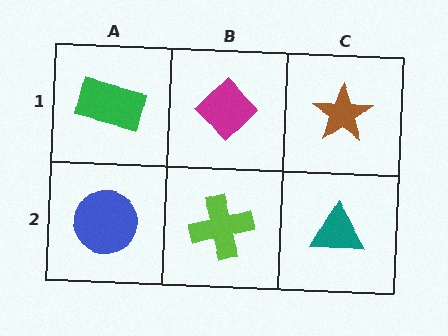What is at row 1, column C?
A brown star.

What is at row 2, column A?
A blue circle.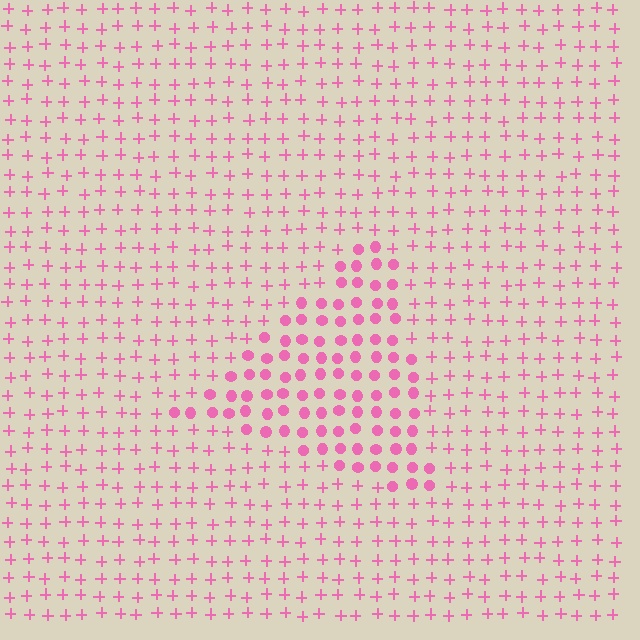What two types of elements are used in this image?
The image uses circles inside the triangle region and plus signs outside it.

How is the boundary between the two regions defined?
The boundary is defined by a change in element shape: circles inside vs. plus signs outside. All elements share the same color and spacing.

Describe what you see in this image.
The image is filled with small pink elements arranged in a uniform grid. A triangle-shaped region contains circles, while the surrounding area contains plus signs. The boundary is defined purely by the change in element shape.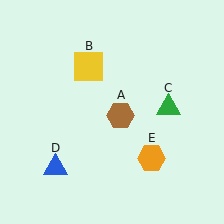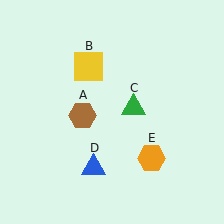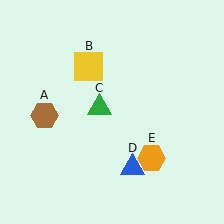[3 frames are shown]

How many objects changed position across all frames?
3 objects changed position: brown hexagon (object A), green triangle (object C), blue triangle (object D).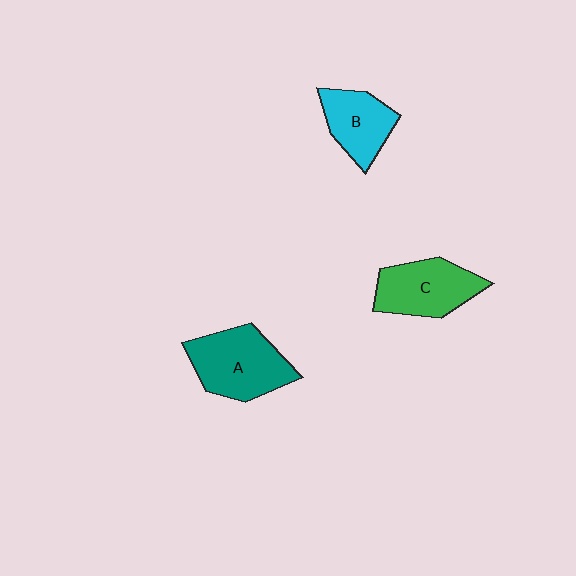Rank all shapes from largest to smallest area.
From largest to smallest: A (teal), C (green), B (cyan).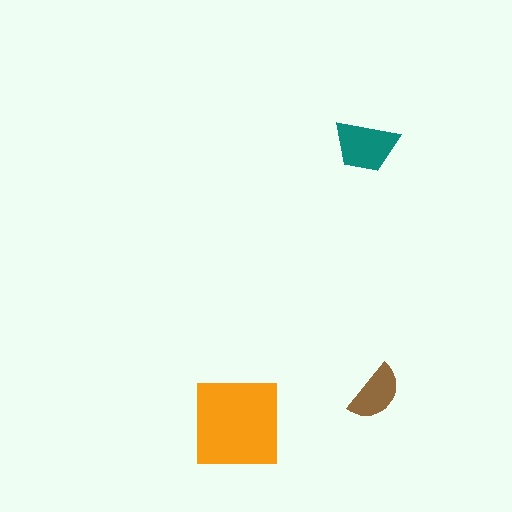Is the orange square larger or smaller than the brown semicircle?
Larger.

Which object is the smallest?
The brown semicircle.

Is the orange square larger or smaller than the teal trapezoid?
Larger.